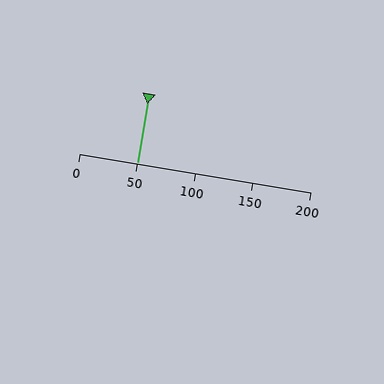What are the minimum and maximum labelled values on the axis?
The axis runs from 0 to 200.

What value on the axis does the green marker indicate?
The marker indicates approximately 50.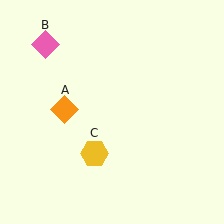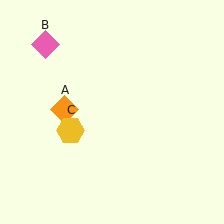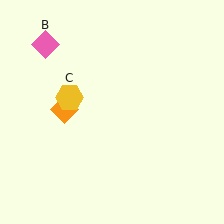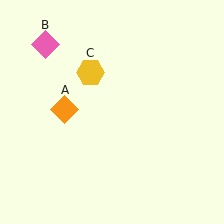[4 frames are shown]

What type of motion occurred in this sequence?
The yellow hexagon (object C) rotated clockwise around the center of the scene.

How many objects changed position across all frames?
1 object changed position: yellow hexagon (object C).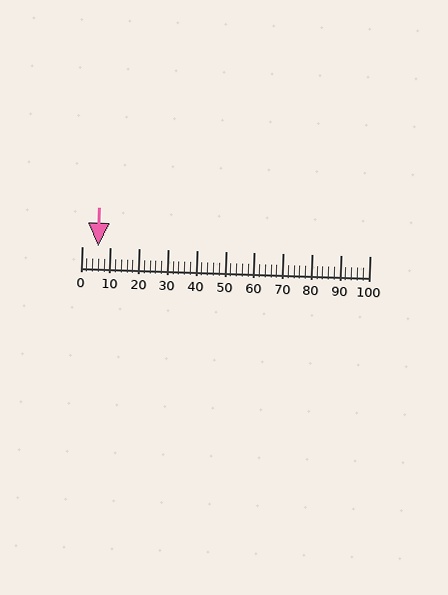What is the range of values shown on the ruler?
The ruler shows values from 0 to 100.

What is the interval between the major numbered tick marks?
The major tick marks are spaced 10 units apart.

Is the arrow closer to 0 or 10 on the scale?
The arrow is closer to 10.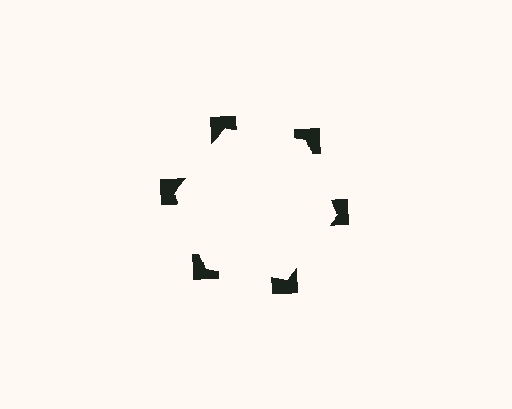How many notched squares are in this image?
There are 6 — one at each vertex of the illusory hexagon.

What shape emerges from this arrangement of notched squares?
An illusory hexagon — its edges are inferred from the aligned wedge cuts in the notched squares, not physically drawn.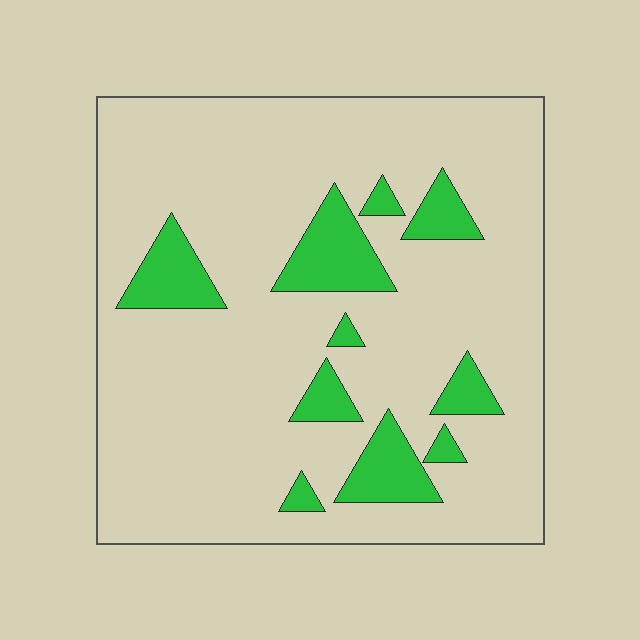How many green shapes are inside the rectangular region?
10.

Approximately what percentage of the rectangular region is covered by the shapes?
Approximately 15%.